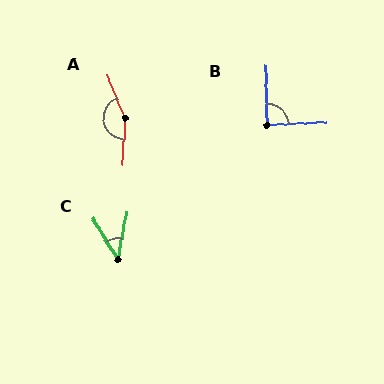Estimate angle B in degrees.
Approximately 88 degrees.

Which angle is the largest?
A, at approximately 155 degrees.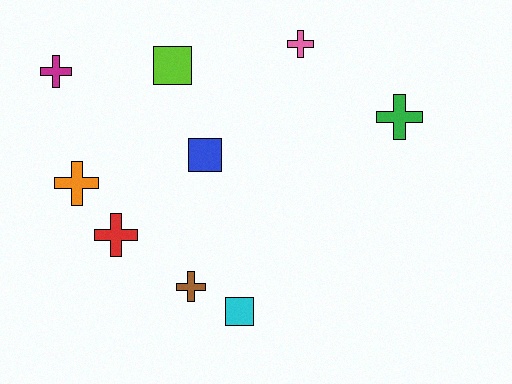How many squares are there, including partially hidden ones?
There are 3 squares.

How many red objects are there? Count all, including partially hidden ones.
There is 1 red object.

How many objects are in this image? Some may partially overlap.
There are 9 objects.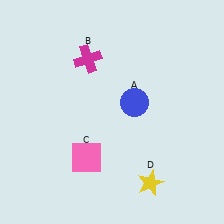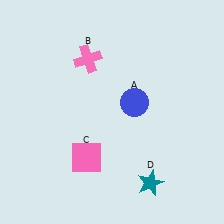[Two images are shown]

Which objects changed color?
B changed from magenta to pink. D changed from yellow to teal.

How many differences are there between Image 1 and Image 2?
There are 2 differences between the two images.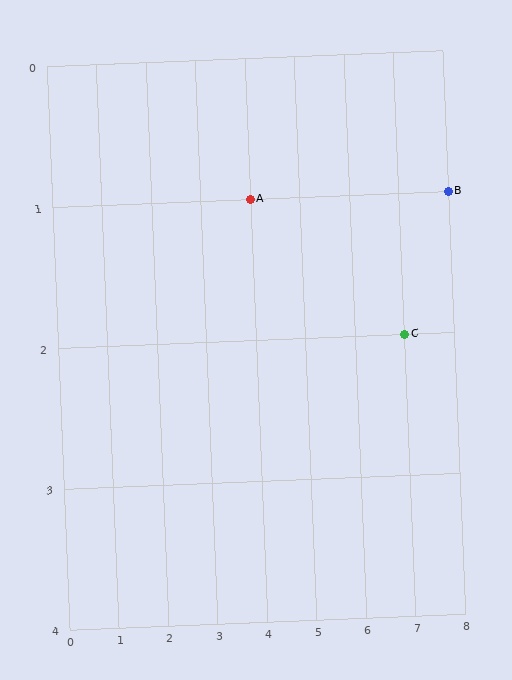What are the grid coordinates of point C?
Point C is at grid coordinates (7, 2).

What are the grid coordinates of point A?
Point A is at grid coordinates (4, 1).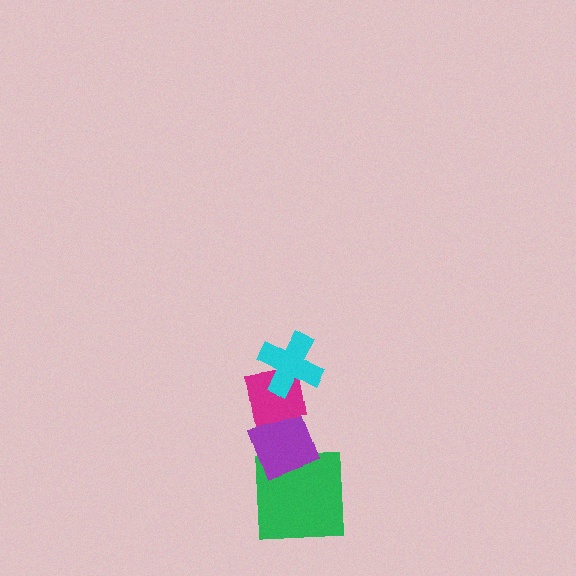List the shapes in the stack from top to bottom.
From top to bottom: the cyan cross, the magenta square, the purple diamond, the green square.